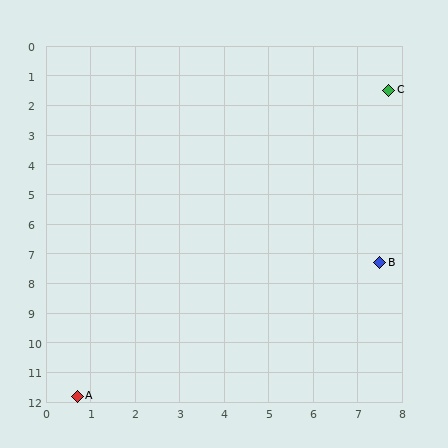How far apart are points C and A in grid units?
Points C and A are about 12.5 grid units apart.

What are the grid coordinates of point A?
Point A is at approximately (0.7, 11.8).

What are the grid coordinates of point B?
Point B is at approximately (7.5, 7.3).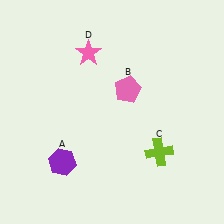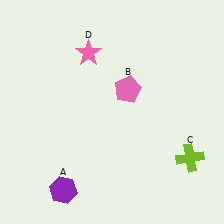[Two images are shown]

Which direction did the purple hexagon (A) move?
The purple hexagon (A) moved down.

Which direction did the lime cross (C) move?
The lime cross (C) moved right.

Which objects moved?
The objects that moved are: the purple hexagon (A), the lime cross (C).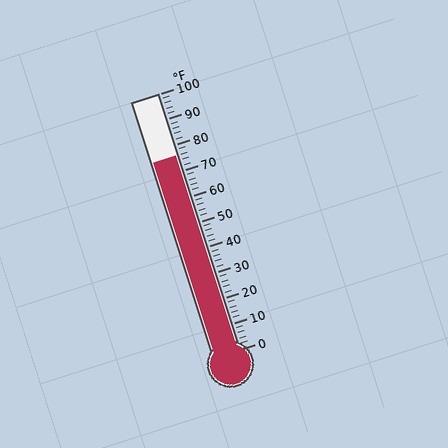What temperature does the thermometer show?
The thermometer shows approximately 76°F.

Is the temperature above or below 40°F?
The temperature is above 40°F.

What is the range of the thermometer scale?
The thermometer scale ranges from 0°F to 100°F.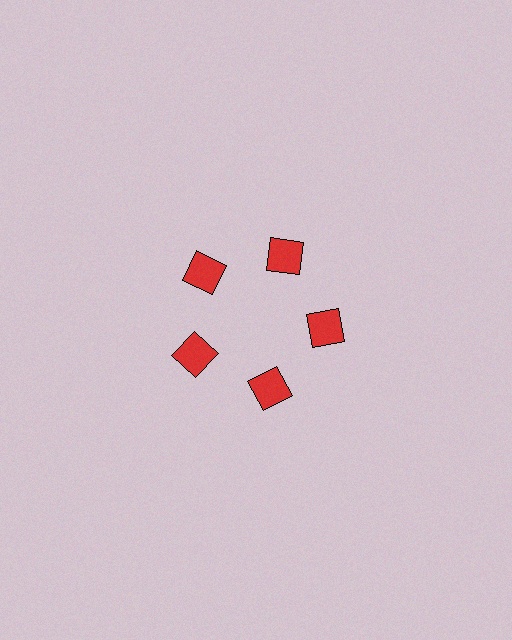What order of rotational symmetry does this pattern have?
This pattern has 5-fold rotational symmetry.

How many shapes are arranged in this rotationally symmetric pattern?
There are 5 shapes, arranged in 5 groups of 1.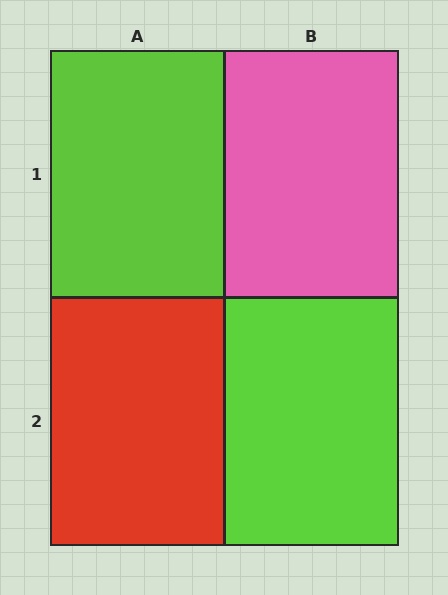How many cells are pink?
1 cell is pink.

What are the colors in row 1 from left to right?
Lime, pink.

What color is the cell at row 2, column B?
Lime.